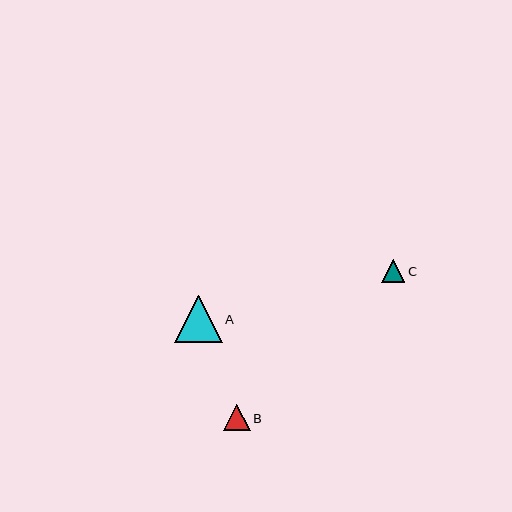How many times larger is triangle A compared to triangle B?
Triangle A is approximately 1.8 times the size of triangle B.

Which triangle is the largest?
Triangle A is the largest with a size of approximately 47 pixels.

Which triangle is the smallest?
Triangle C is the smallest with a size of approximately 23 pixels.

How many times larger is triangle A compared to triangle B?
Triangle A is approximately 1.8 times the size of triangle B.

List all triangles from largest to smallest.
From largest to smallest: A, B, C.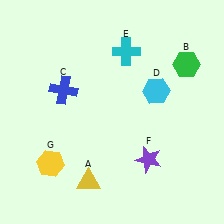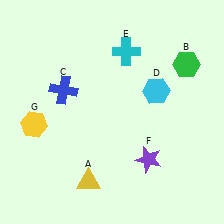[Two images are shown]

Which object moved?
The yellow hexagon (G) moved up.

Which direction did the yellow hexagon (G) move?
The yellow hexagon (G) moved up.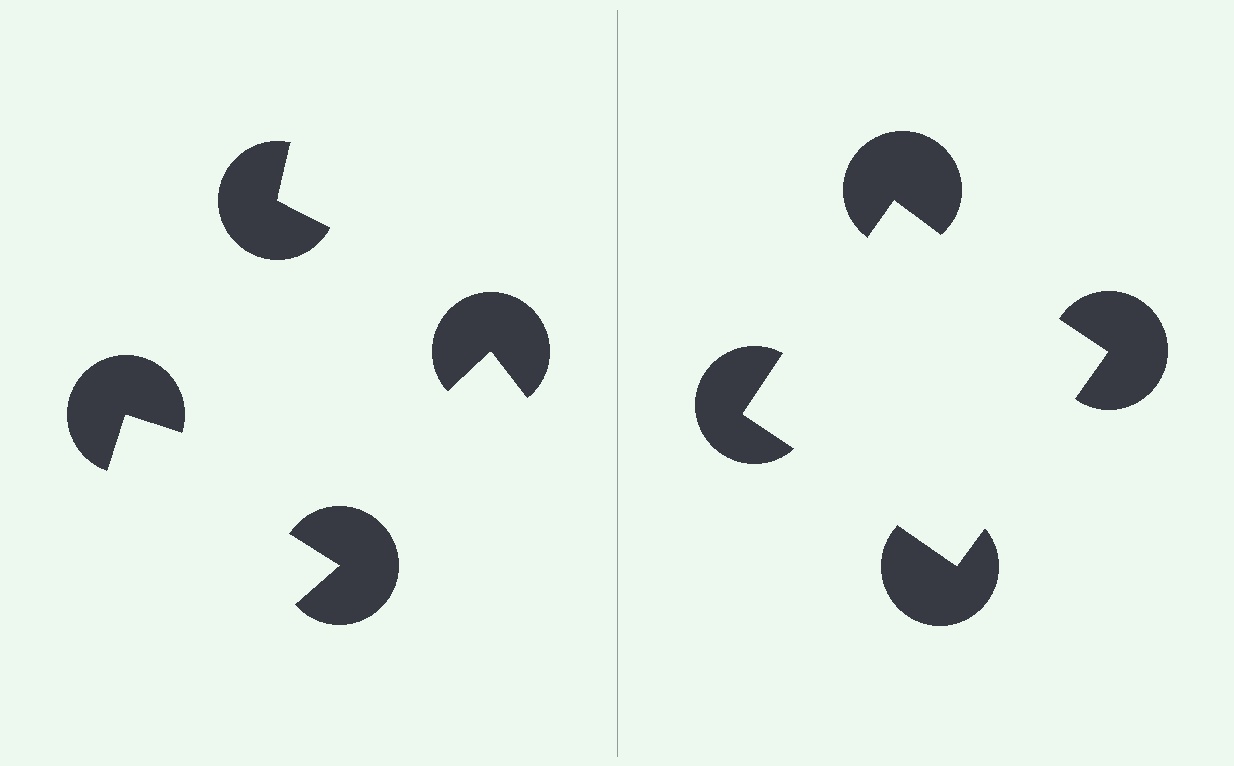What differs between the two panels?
The pac-man discs are positioned identically on both sides; only the wedge orientations differ. On the right they align to a square; on the left they are misaligned.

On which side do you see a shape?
An illusory square appears on the right side. On the left side the wedge cuts are rotated, so no coherent shape forms.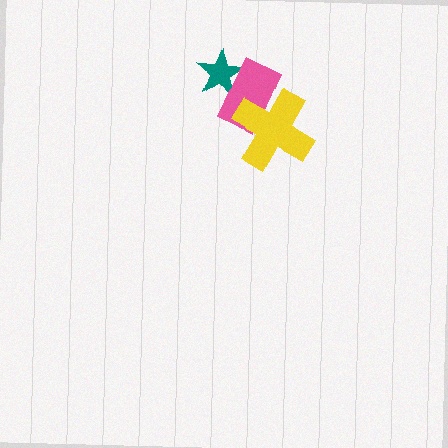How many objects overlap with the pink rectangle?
2 objects overlap with the pink rectangle.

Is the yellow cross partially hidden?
No, no other shape covers it.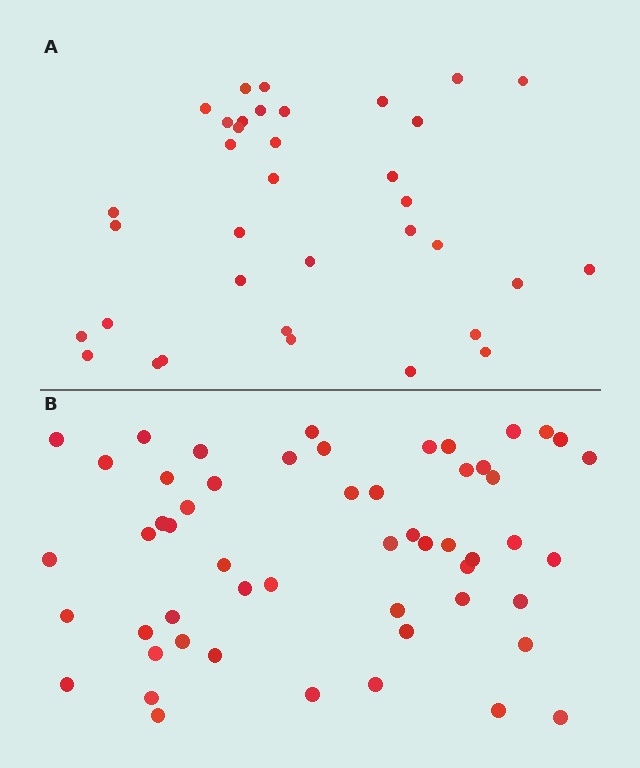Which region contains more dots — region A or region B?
Region B (the bottom region) has more dots.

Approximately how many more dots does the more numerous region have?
Region B has approximately 20 more dots than region A.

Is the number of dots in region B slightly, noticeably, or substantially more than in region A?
Region B has substantially more. The ratio is roughly 1.5 to 1.